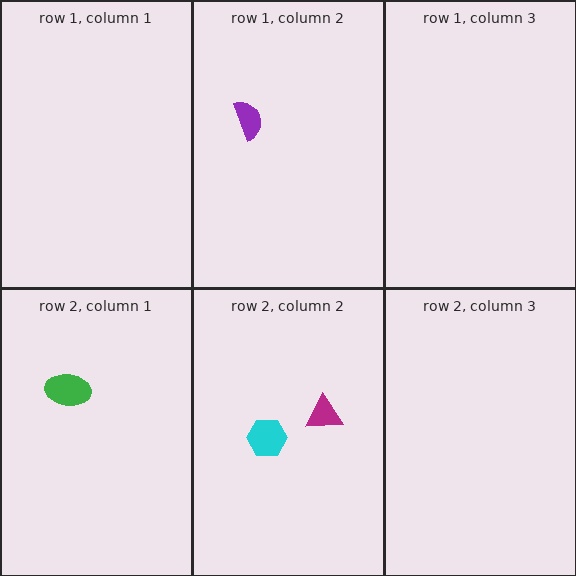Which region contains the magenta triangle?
The row 2, column 2 region.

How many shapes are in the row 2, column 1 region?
1.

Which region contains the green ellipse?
The row 2, column 1 region.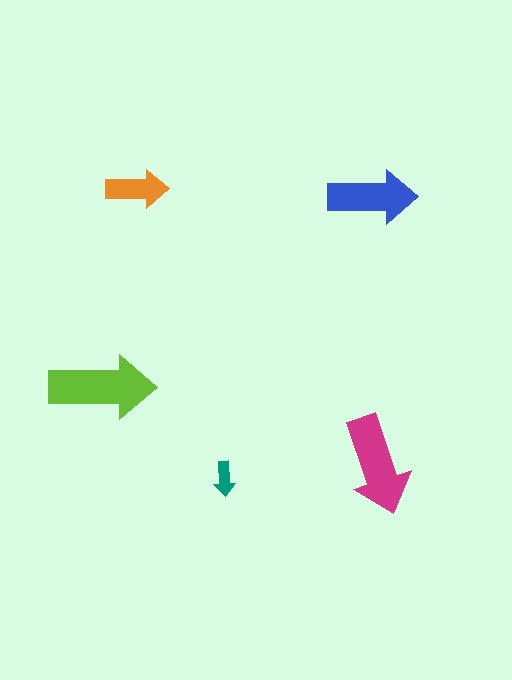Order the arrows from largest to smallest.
the lime one, the magenta one, the blue one, the orange one, the teal one.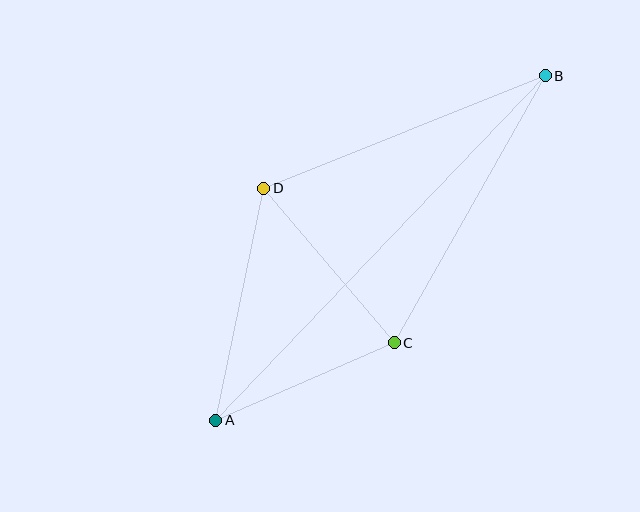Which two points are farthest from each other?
Points A and B are farthest from each other.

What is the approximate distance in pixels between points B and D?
The distance between B and D is approximately 303 pixels.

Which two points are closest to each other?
Points A and C are closest to each other.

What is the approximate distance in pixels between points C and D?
The distance between C and D is approximately 202 pixels.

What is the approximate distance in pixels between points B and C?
The distance between B and C is approximately 307 pixels.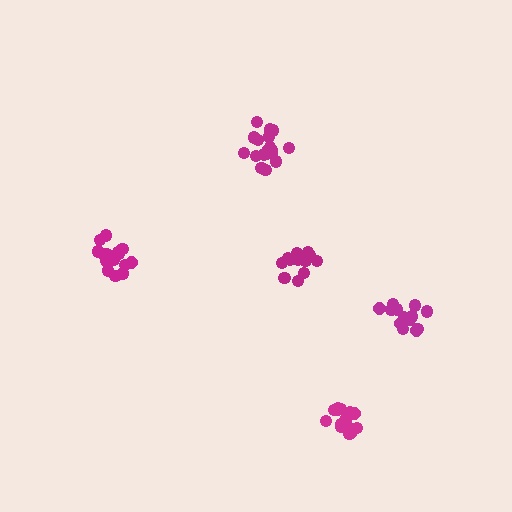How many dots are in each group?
Group 1: 18 dots, Group 2: 15 dots, Group 3: 16 dots, Group 4: 18 dots, Group 5: 15 dots (82 total).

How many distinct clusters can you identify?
There are 5 distinct clusters.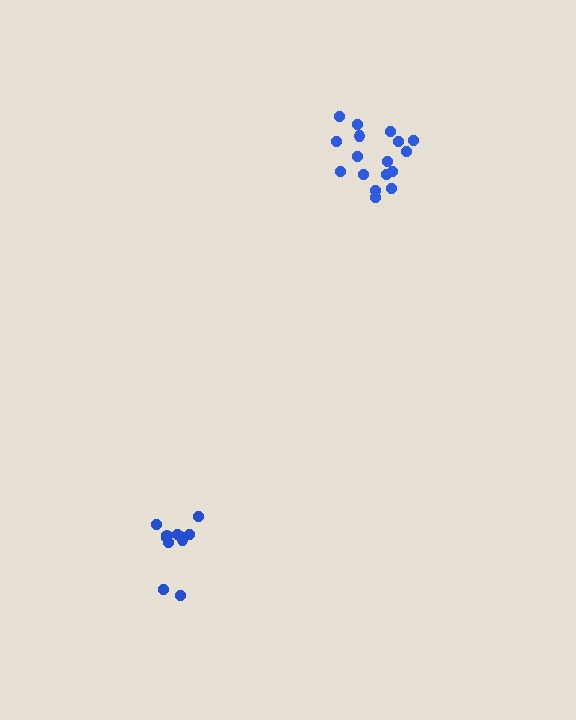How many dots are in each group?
Group 1: 11 dots, Group 2: 17 dots (28 total).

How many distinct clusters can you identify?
There are 2 distinct clusters.